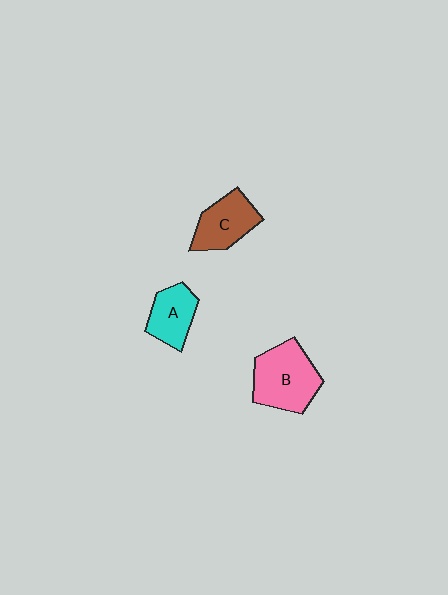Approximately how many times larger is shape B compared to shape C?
Approximately 1.4 times.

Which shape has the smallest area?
Shape A (cyan).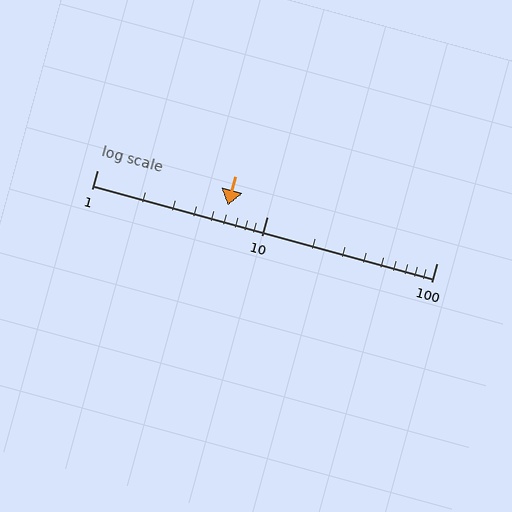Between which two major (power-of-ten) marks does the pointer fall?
The pointer is between 1 and 10.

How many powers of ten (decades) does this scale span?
The scale spans 2 decades, from 1 to 100.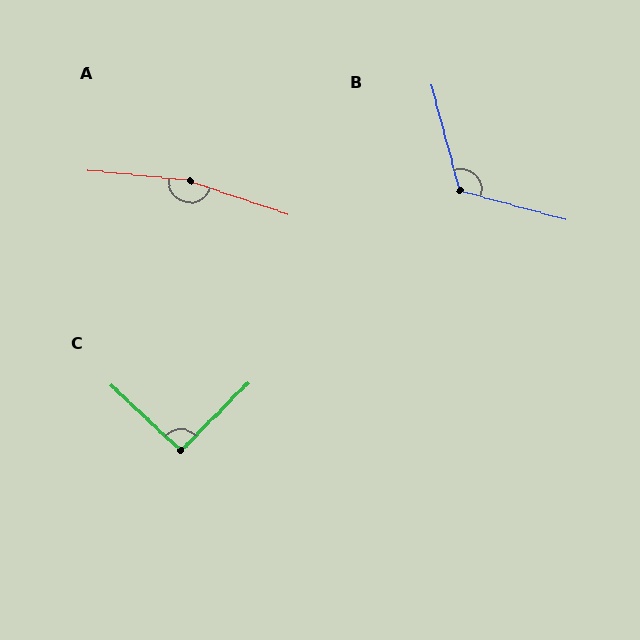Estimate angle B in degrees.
Approximately 120 degrees.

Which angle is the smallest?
C, at approximately 92 degrees.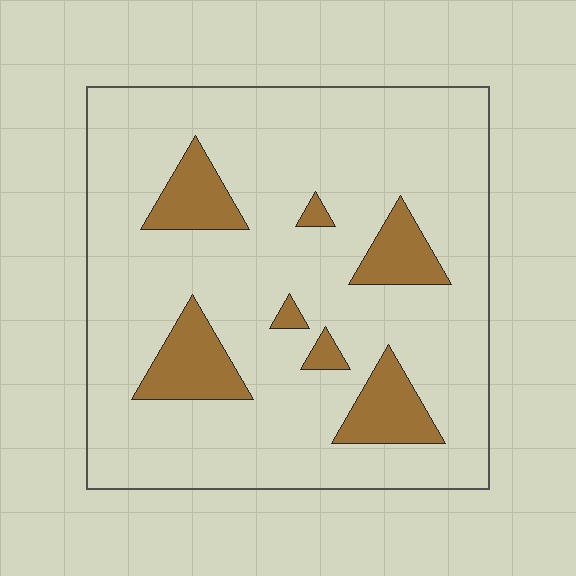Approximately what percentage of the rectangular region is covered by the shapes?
Approximately 15%.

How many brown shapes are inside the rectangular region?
7.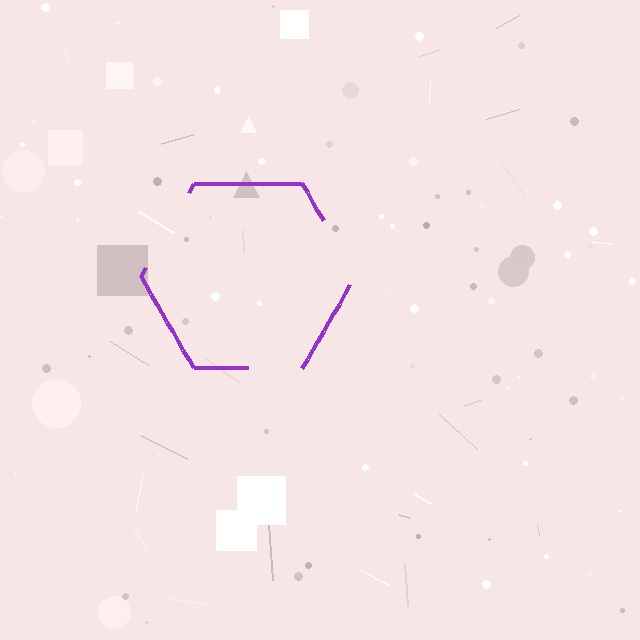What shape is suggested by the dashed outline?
The dashed outline suggests a hexagon.